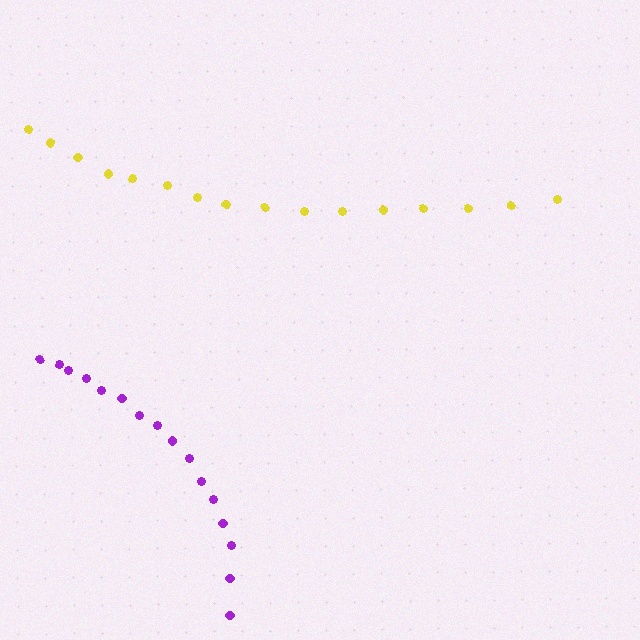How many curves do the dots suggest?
There are 2 distinct paths.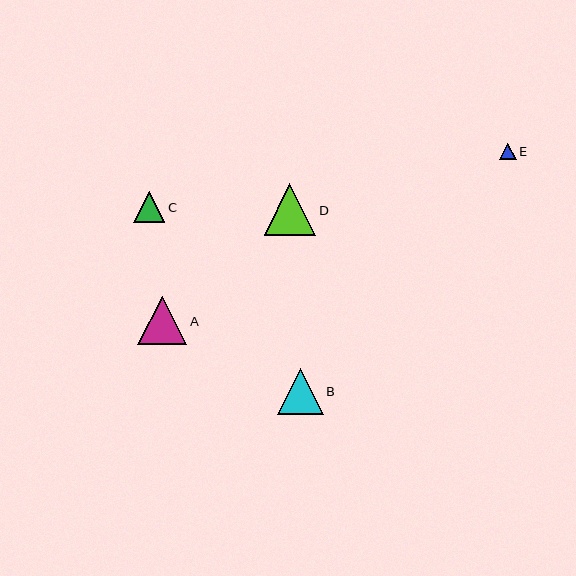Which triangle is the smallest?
Triangle E is the smallest with a size of approximately 17 pixels.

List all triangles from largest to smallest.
From largest to smallest: D, A, B, C, E.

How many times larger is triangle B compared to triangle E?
Triangle B is approximately 2.7 times the size of triangle E.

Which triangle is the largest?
Triangle D is the largest with a size of approximately 51 pixels.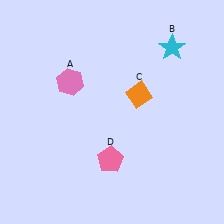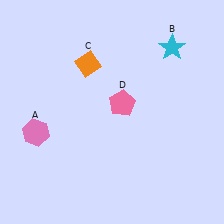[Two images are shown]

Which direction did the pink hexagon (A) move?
The pink hexagon (A) moved down.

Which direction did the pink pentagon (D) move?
The pink pentagon (D) moved up.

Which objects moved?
The objects that moved are: the pink hexagon (A), the orange diamond (C), the pink pentagon (D).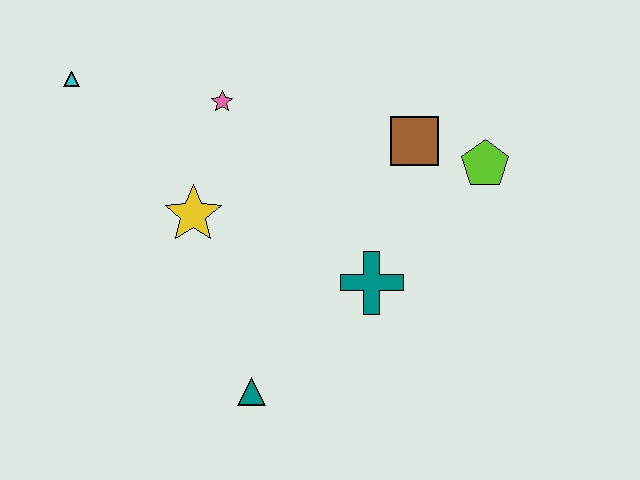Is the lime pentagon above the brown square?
No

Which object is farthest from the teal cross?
The cyan triangle is farthest from the teal cross.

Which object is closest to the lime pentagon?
The brown square is closest to the lime pentagon.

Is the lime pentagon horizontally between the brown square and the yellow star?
No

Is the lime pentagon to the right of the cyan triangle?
Yes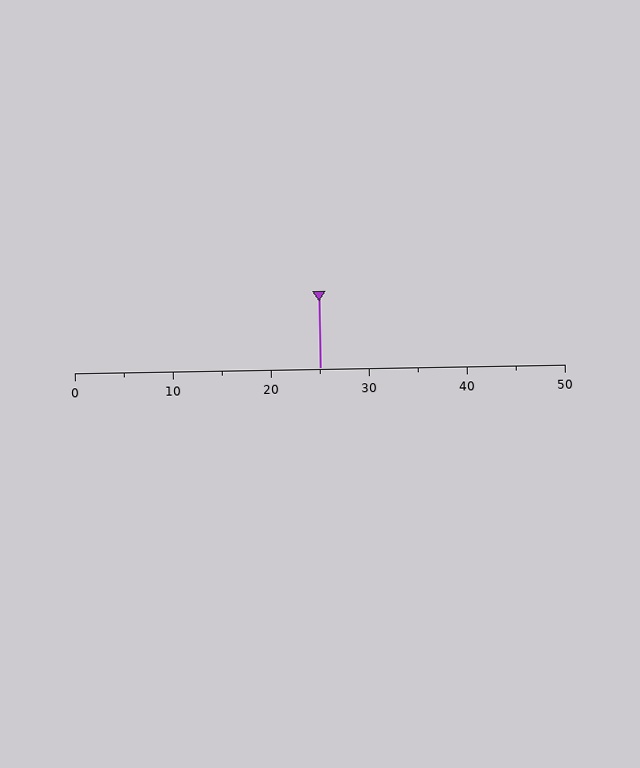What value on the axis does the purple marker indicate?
The marker indicates approximately 25.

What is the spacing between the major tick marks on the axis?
The major ticks are spaced 10 apart.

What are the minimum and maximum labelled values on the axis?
The axis runs from 0 to 50.